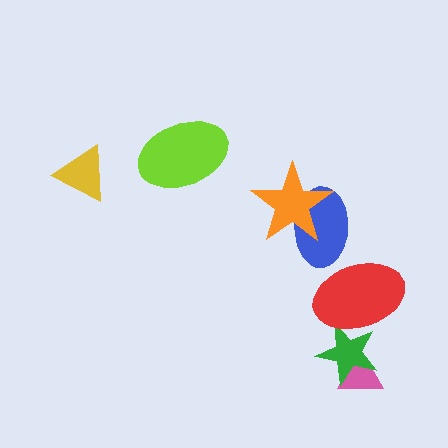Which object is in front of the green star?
The red ellipse is in front of the green star.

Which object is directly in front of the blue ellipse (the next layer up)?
The red ellipse is directly in front of the blue ellipse.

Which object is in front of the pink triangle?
The green star is in front of the pink triangle.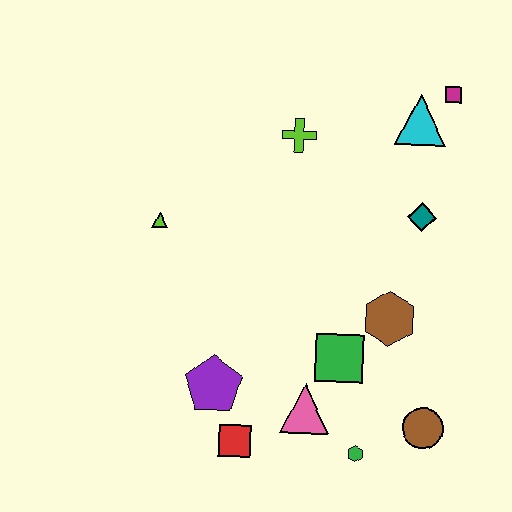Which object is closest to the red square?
The purple pentagon is closest to the red square.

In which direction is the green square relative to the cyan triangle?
The green square is below the cyan triangle.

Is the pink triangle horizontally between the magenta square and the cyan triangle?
No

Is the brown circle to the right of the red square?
Yes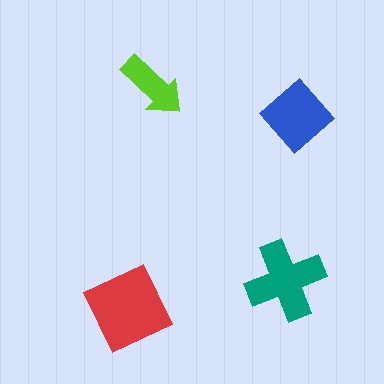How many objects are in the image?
There are 4 objects in the image.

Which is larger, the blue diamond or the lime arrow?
The blue diamond.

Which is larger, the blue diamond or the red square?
The red square.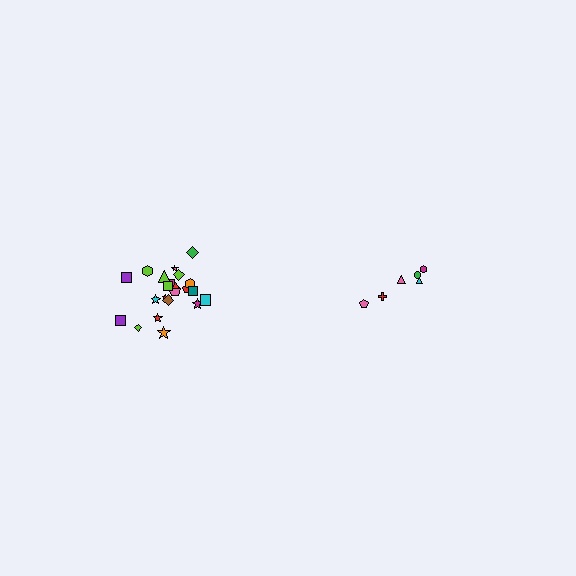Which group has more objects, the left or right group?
The left group.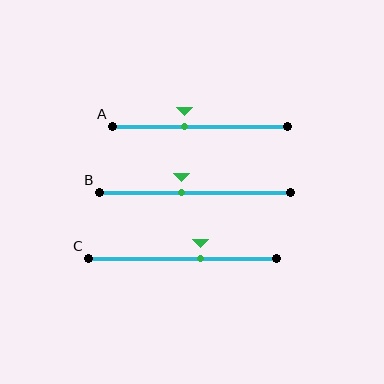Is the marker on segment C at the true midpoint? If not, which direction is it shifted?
No, the marker on segment C is shifted to the right by about 10% of the segment length.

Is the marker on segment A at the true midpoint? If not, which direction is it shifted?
No, the marker on segment A is shifted to the left by about 9% of the segment length.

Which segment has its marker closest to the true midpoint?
Segment B has its marker closest to the true midpoint.